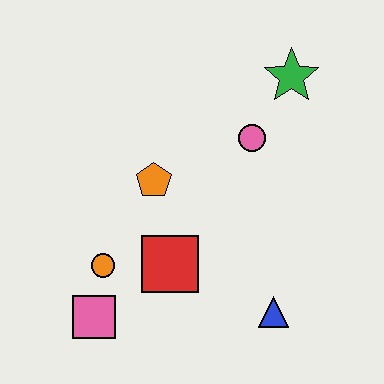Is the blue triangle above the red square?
No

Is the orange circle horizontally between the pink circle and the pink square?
Yes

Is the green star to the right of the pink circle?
Yes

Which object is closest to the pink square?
The orange circle is closest to the pink square.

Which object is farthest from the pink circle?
The pink square is farthest from the pink circle.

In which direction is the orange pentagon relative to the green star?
The orange pentagon is to the left of the green star.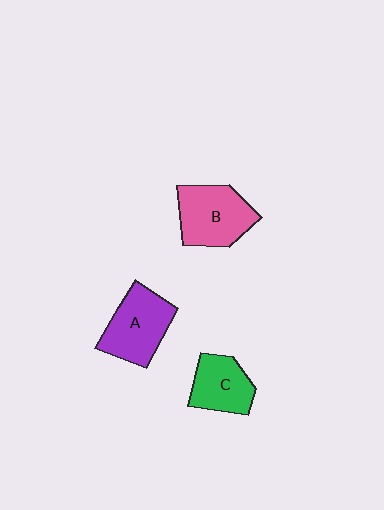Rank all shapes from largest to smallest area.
From largest to smallest: B (pink), A (purple), C (green).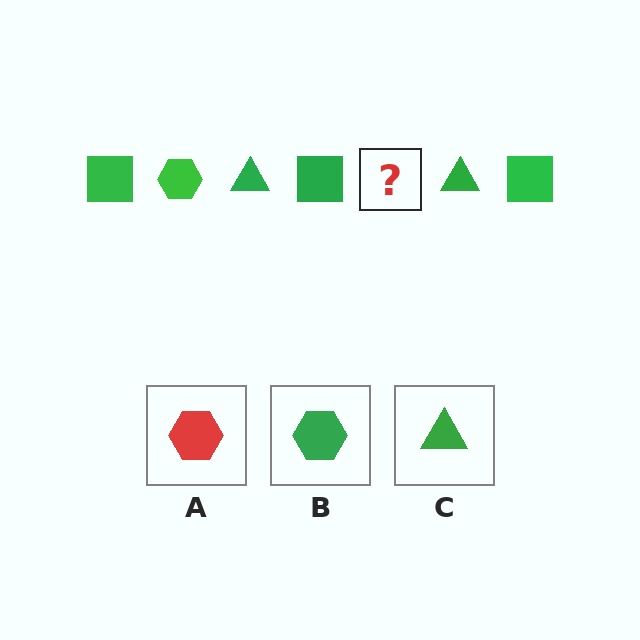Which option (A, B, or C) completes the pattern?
B.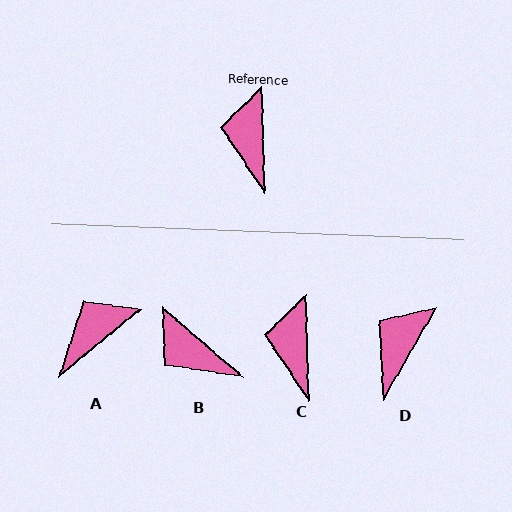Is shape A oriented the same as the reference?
No, it is off by about 52 degrees.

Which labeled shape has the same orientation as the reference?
C.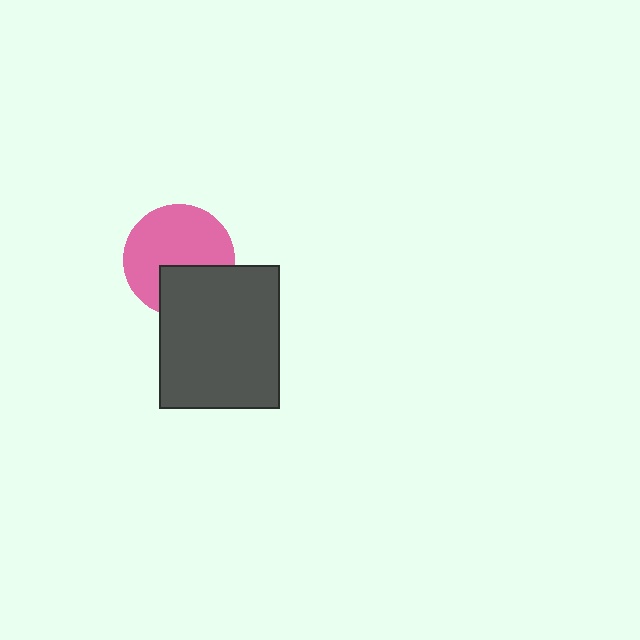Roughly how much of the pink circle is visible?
Most of it is visible (roughly 68%).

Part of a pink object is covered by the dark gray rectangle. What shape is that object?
It is a circle.